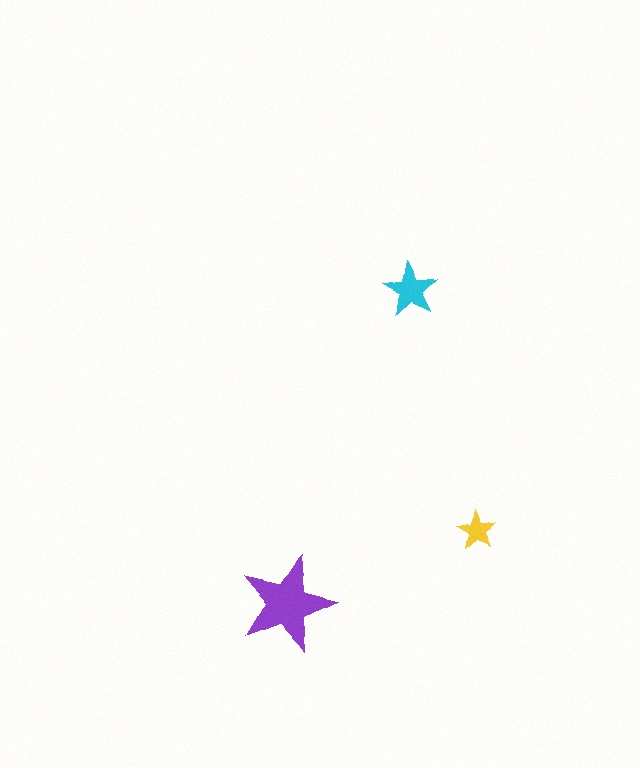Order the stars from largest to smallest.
the purple one, the cyan one, the yellow one.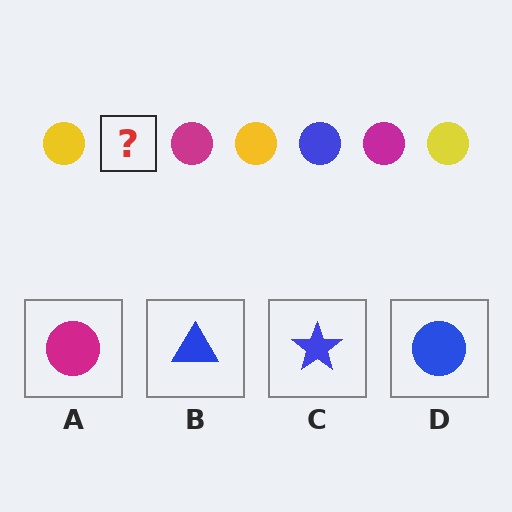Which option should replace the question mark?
Option D.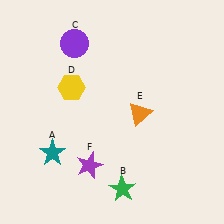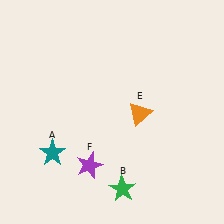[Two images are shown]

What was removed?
The purple circle (C), the yellow hexagon (D) were removed in Image 2.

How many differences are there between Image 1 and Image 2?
There are 2 differences between the two images.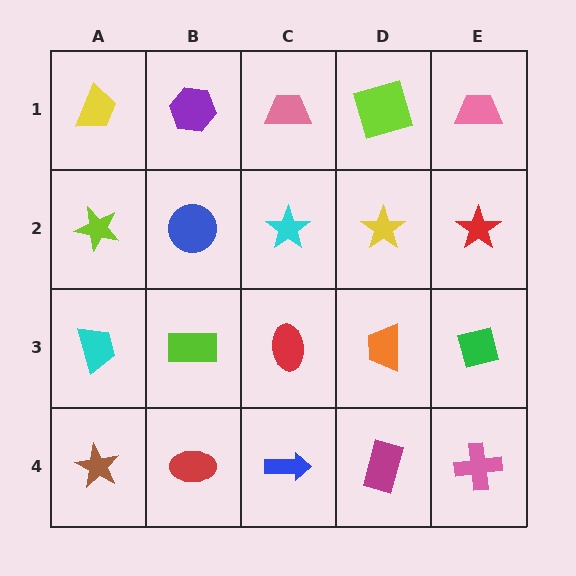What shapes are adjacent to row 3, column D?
A yellow star (row 2, column D), a magenta rectangle (row 4, column D), a red ellipse (row 3, column C), a green square (row 3, column E).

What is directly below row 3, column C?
A blue arrow.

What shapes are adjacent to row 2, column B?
A purple hexagon (row 1, column B), a lime rectangle (row 3, column B), a lime star (row 2, column A), a cyan star (row 2, column C).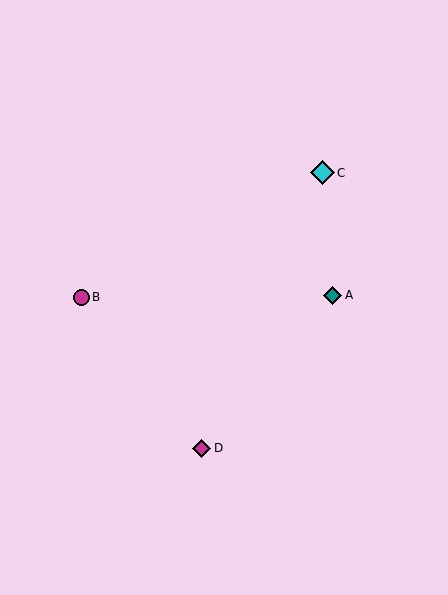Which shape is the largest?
The cyan diamond (labeled C) is the largest.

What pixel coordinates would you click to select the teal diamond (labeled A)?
Click at (332, 295) to select the teal diamond A.